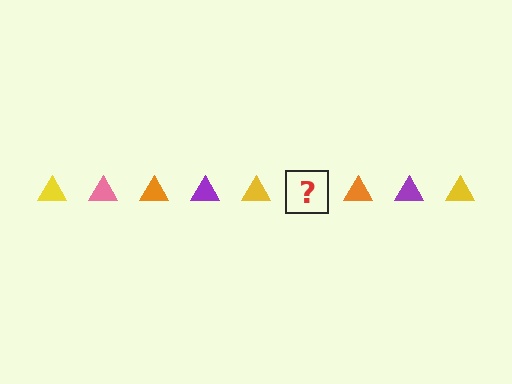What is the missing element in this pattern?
The missing element is a pink triangle.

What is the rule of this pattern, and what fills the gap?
The rule is that the pattern cycles through yellow, pink, orange, purple triangles. The gap should be filled with a pink triangle.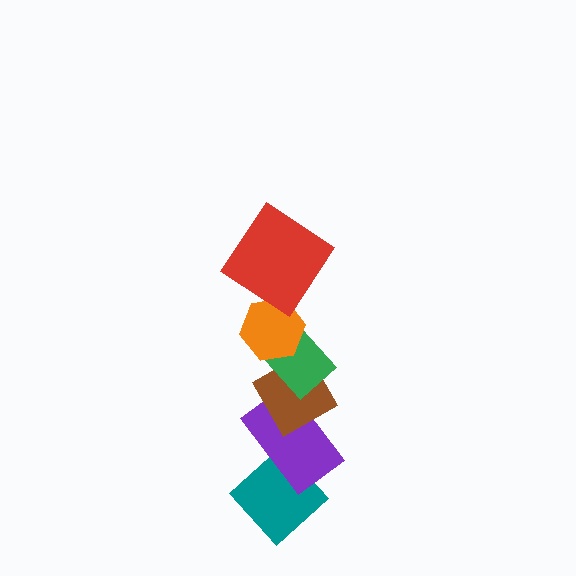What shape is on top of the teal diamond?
The purple rectangle is on top of the teal diamond.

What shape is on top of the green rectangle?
The orange hexagon is on top of the green rectangle.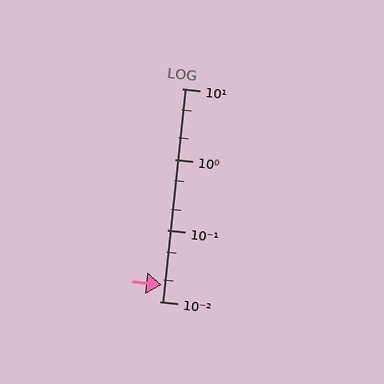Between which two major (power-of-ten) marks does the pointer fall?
The pointer is between 0.01 and 0.1.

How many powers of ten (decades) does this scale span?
The scale spans 3 decades, from 0.01 to 10.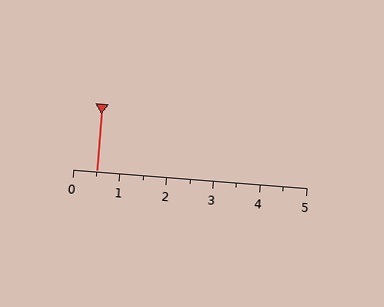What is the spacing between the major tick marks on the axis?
The major ticks are spaced 1 apart.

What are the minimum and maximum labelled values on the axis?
The axis runs from 0 to 5.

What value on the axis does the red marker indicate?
The marker indicates approximately 0.5.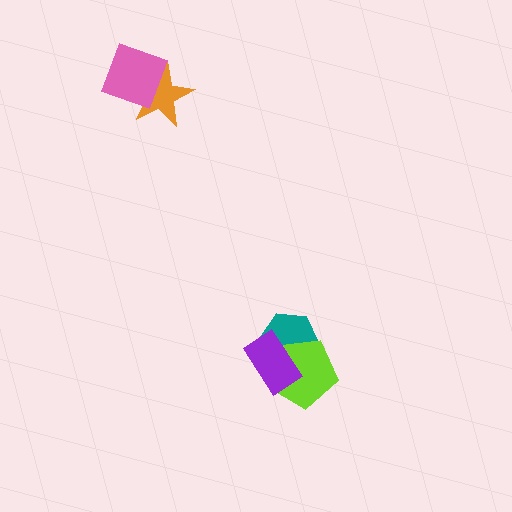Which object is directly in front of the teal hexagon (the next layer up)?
The lime pentagon is directly in front of the teal hexagon.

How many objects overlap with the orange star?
1 object overlaps with the orange star.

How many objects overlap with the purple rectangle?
2 objects overlap with the purple rectangle.